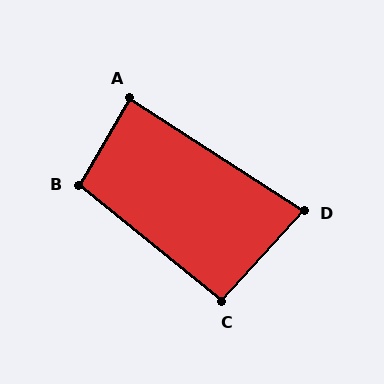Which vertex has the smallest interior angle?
D, at approximately 81 degrees.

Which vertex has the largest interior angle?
B, at approximately 99 degrees.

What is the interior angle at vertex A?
Approximately 87 degrees (approximately right).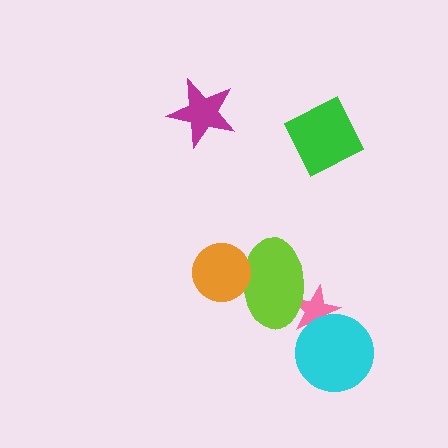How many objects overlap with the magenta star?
0 objects overlap with the magenta star.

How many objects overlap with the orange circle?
1 object overlaps with the orange circle.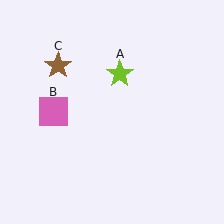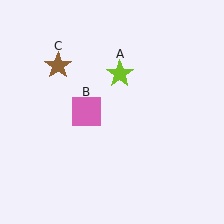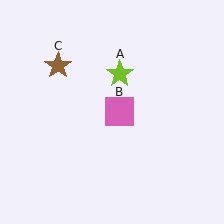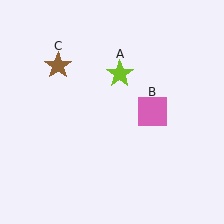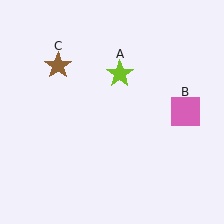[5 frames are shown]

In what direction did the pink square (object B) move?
The pink square (object B) moved right.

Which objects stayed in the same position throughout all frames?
Lime star (object A) and brown star (object C) remained stationary.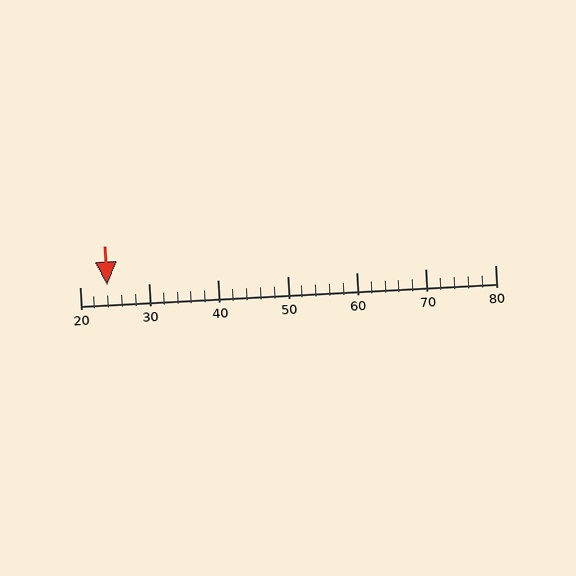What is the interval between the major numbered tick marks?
The major tick marks are spaced 10 units apart.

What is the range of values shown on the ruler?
The ruler shows values from 20 to 80.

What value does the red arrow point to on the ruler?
The red arrow points to approximately 24.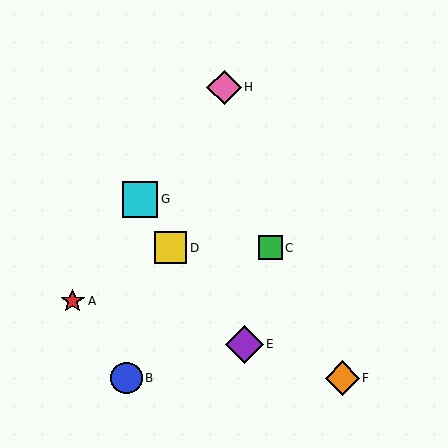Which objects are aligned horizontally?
Objects C, D are aligned horizontally.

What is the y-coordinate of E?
Object E is at y≈344.